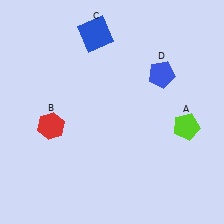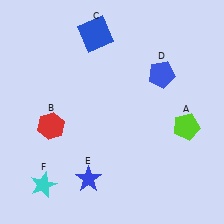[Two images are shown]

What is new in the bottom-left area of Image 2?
A blue star (E) was added in the bottom-left area of Image 2.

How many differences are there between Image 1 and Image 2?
There are 2 differences between the two images.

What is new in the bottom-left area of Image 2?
A cyan star (F) was added in the bottom-left area of Image 2.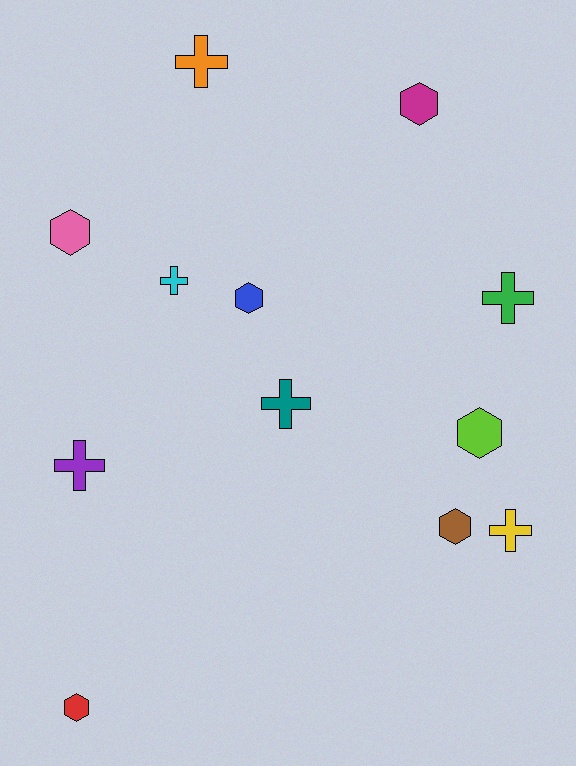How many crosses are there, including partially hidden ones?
There are 6 crosses.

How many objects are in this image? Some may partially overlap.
There are 12 objects.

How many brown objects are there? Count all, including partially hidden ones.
There is 1 brown object.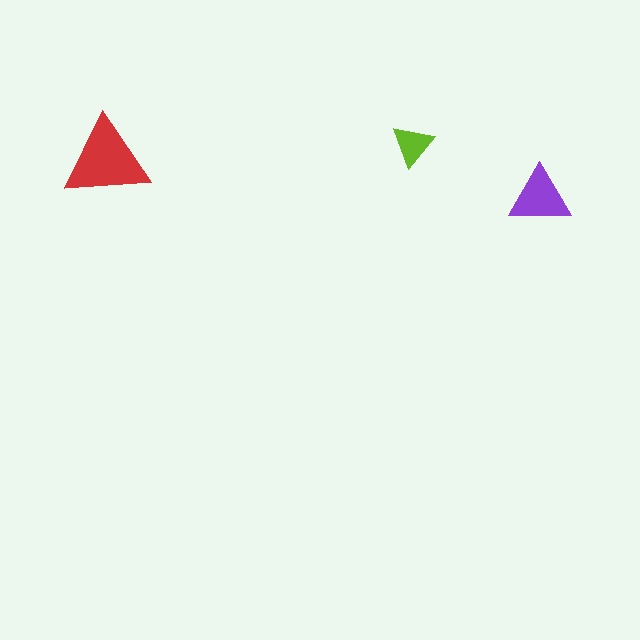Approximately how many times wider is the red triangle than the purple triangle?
About 1.5 times wider.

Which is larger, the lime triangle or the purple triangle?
The purple one.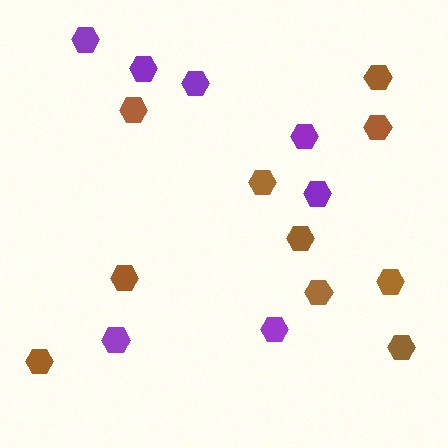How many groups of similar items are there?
There are 2 groups: one group of brown hexagons (10) and one group of purple hexagons (7).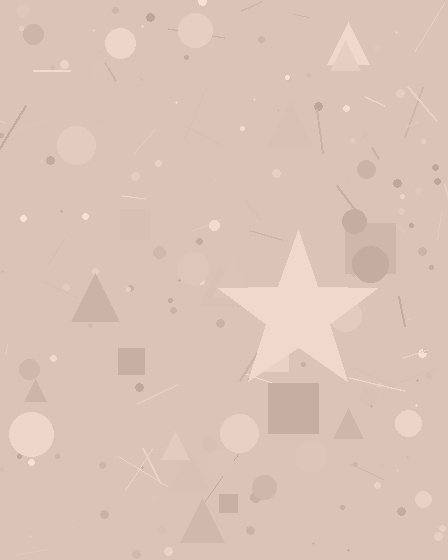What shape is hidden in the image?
A star is hidden in the image.